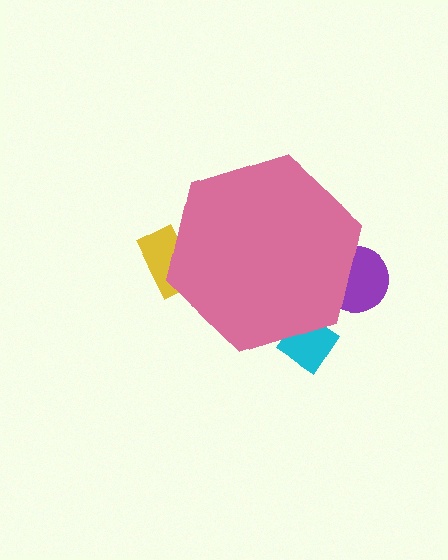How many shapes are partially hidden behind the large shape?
3 shapes are partially hidden.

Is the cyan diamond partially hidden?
Yes, the cyan diamond is partially hidden behind the pink hexagon.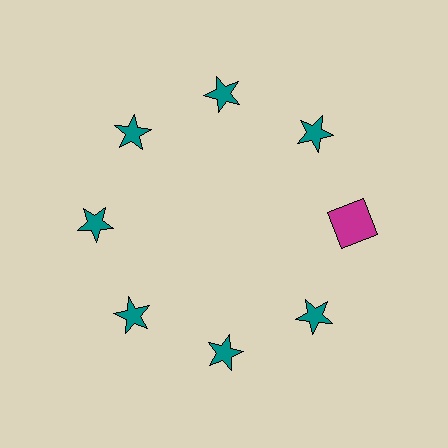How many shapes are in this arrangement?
There are 8 shapes arranged in a ring pattern.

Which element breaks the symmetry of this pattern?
The magenta square at roughly the 3 o'clock position breaks the symmetry. All other shapes are teal stars.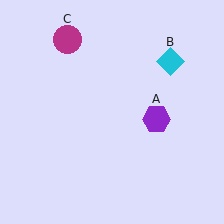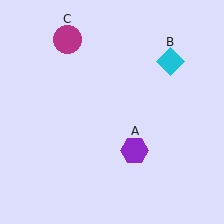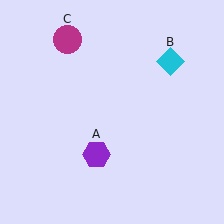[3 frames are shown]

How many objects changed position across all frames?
1 object changed position: purple hexagon (object A).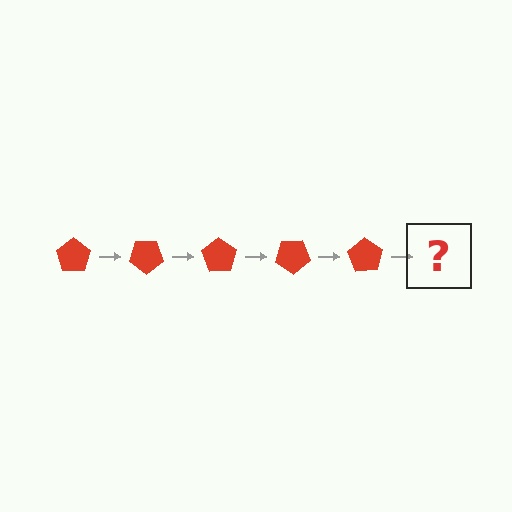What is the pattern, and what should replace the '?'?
The pattern is that the pentagon rotates 35 degrees each step. The '?' should be a red pentagon rotated 175 degrees.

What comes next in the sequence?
The next element should be a red pentagon rotated 175 degrees.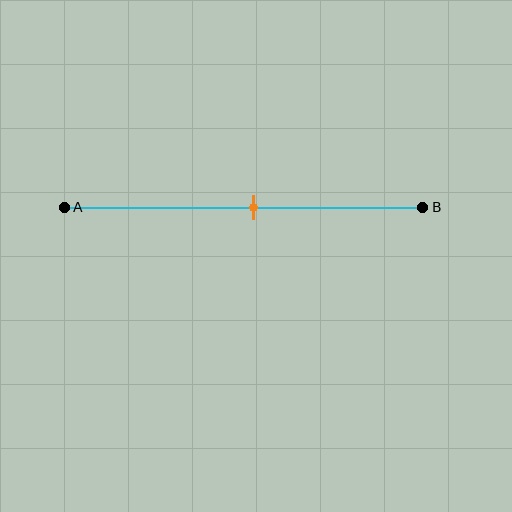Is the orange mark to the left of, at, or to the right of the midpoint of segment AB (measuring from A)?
The orange mark is approximately at the midpoint of segment AB.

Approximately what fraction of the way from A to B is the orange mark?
The orange mark is approximately 55% of the way from A to B.